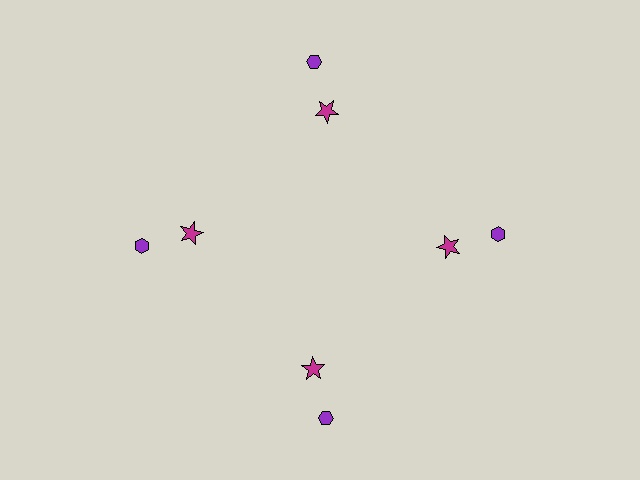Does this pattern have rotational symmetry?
Yes, this pattern has 4-fold rotational symmetry. It looks the same after rotating 90 degrees around the center.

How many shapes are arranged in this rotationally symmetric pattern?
There are 8 shapes, arranged in 4 groups of 2.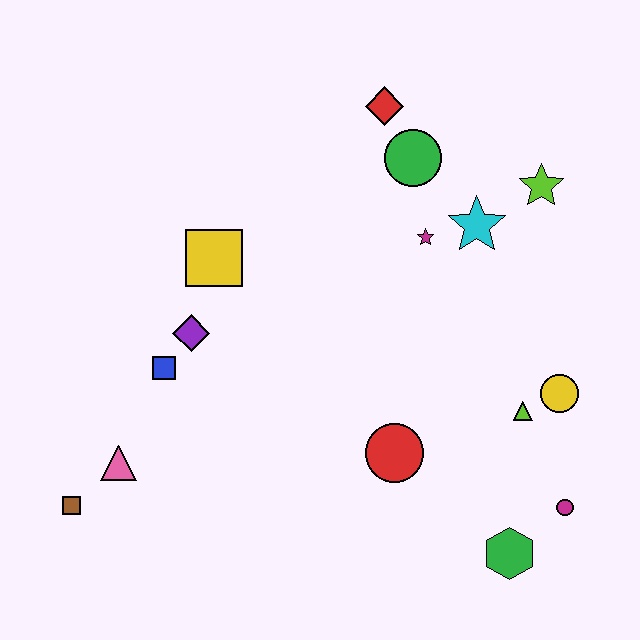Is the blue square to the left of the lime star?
Yes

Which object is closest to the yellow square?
The purple diamond is closest to the yellow square.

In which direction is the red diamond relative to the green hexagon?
The red diamond is above the green hexagon.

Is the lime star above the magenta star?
Yes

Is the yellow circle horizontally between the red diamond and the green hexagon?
No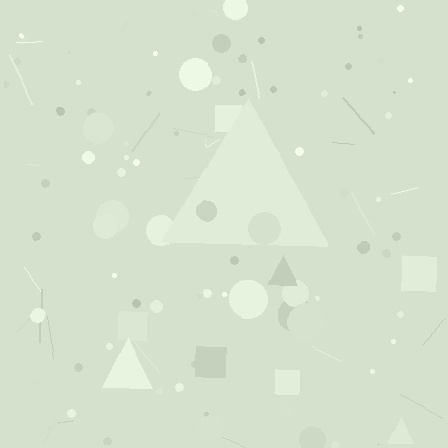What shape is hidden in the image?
A triangle is hidden in the image.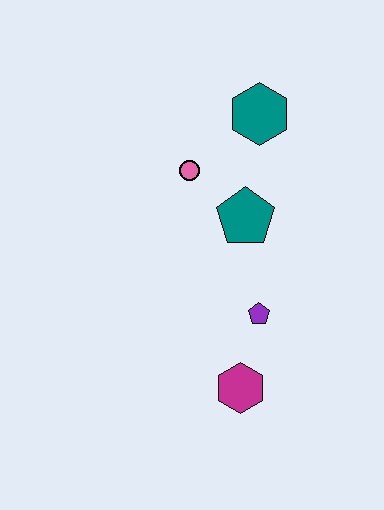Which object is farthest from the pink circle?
The magenta hexagon is farthest from the pink circle.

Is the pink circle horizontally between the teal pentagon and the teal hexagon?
No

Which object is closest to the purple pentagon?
The magenta hexagon is closest to the purple pentagon.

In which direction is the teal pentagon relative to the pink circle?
The teal pentagon is to the right of the pink circle.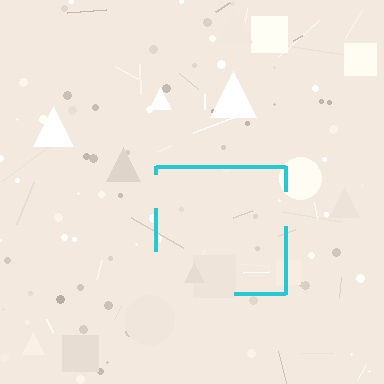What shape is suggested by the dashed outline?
The dashed outline suggests a square.